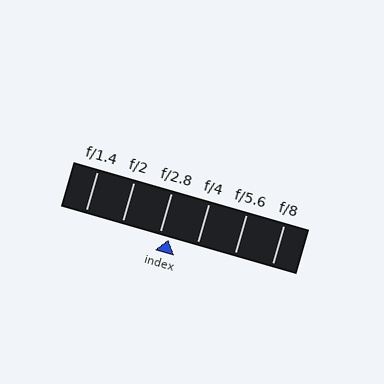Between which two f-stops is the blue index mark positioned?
The index mark is between f/2.8 and f/4.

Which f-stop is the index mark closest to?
The index mark is closest to f/2.8.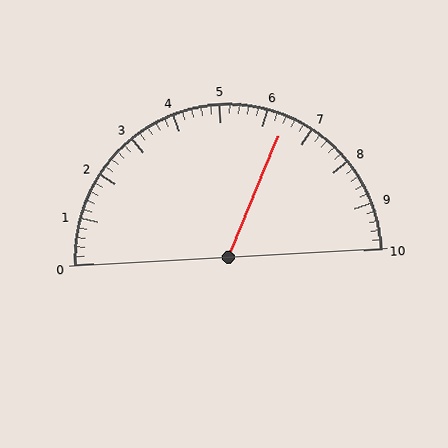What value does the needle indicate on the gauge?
The needle indicates approximately 6.4.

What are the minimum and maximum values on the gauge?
The gauge ranges from 0 to 10.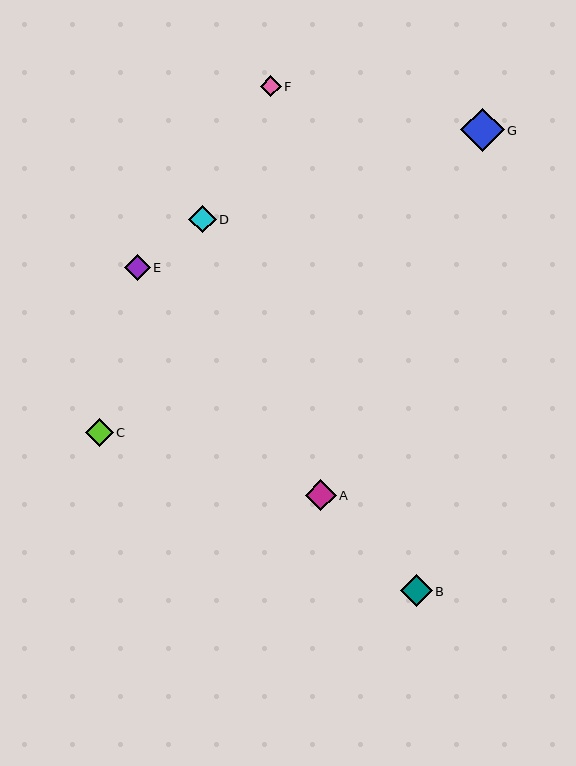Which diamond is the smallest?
Diamond F is the smallest with a size of approximately 21 pixels.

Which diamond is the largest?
Diamond G is the largest with a size of approximately 43 pixels.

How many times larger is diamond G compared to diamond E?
Diamond G is approximately 1.7 times the size of diamond E.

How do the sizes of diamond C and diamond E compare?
Diamond C and diamond E are approximately the same size.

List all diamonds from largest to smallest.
From largest to smallest: G, B, A, C, D, E, F.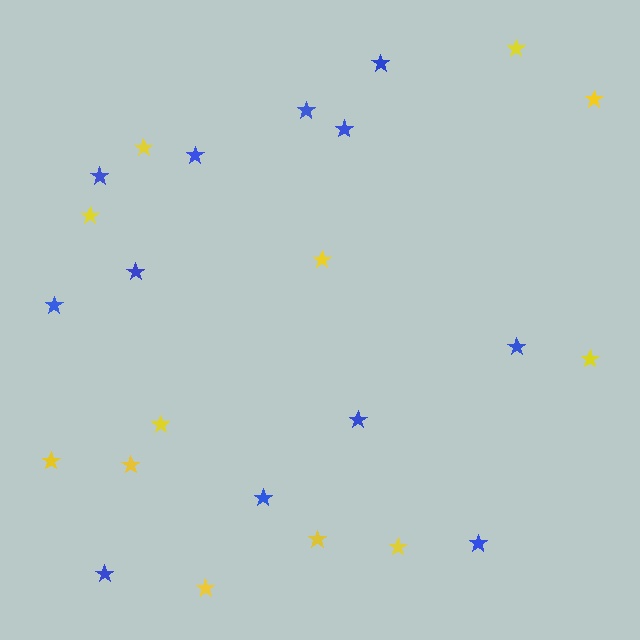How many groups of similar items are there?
There are 2 groups: one group of yellow stars (12) and one group of blue stars (12).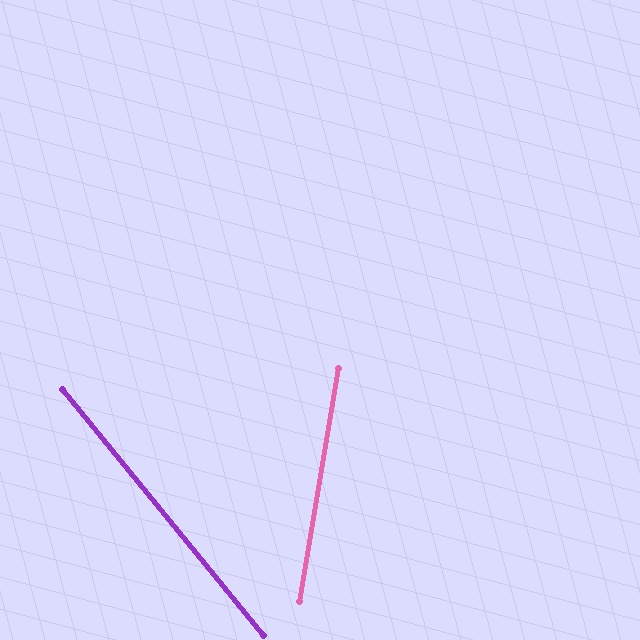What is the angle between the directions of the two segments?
Approximately 49 degrees.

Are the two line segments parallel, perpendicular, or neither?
Neither parallel nor perpendicular — they differ by about 49°.